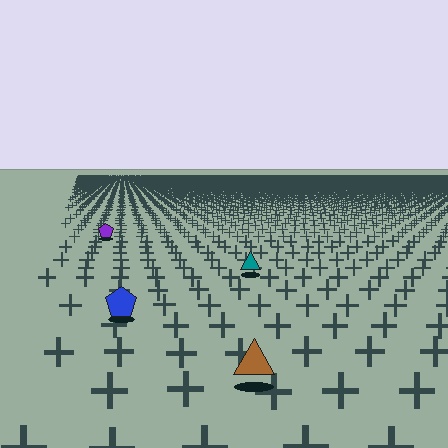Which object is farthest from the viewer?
The purple pentagon is farthest from the viewer. It appears smaller and the ground texture around it is denser.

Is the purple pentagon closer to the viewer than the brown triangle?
No. The brown triangle is closer — you can tell from the texture gradient: the ground texture is coarser near it.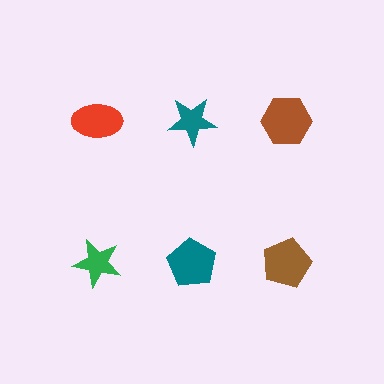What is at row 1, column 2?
A teal star.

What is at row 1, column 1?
A red ellipse.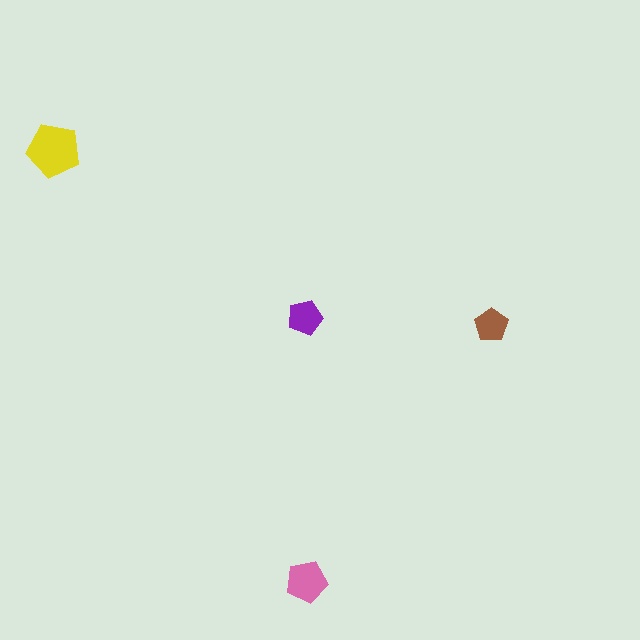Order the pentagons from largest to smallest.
the yellow one, the pink one, the purple one, the brown one.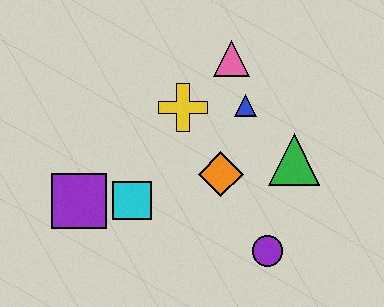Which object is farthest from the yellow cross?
The purple circle is farthest from the yellow cross.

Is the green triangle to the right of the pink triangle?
Yes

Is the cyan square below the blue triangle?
Yes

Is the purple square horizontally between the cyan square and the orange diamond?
No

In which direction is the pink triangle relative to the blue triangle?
The pink triangle is above the blue triangle.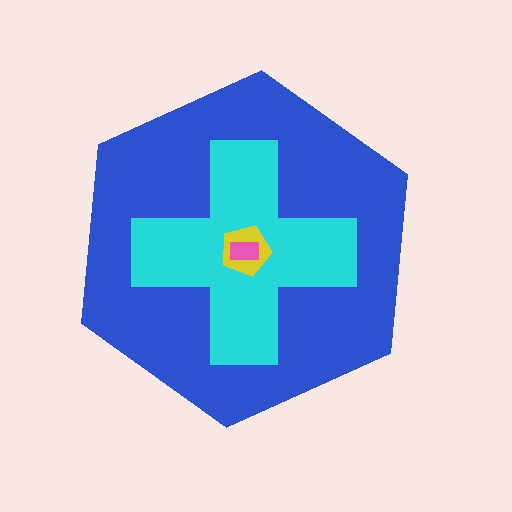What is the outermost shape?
The blue hexagon.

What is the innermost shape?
The pink rectangle.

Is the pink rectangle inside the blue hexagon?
Yes.